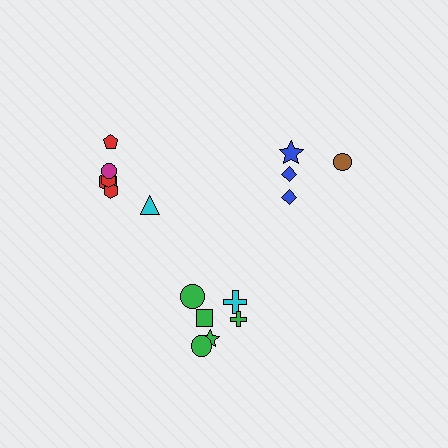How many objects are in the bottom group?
There are 6 objects.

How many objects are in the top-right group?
There are 4 objects.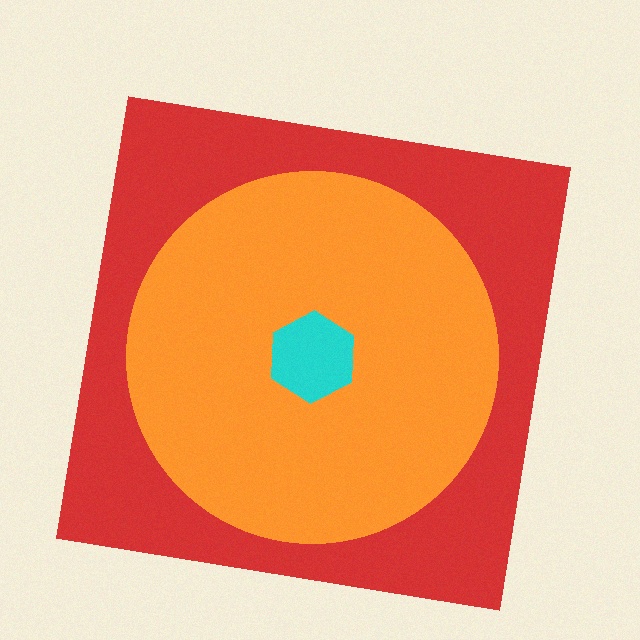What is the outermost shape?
The red square.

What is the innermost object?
The cyan hexagon.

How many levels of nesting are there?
3.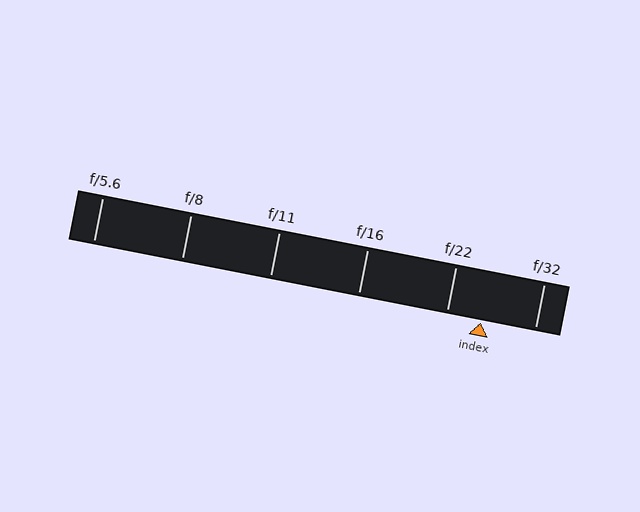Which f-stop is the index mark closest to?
The index mark is closest to f/22.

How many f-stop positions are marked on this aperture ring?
There are 6 f-stop positions marked.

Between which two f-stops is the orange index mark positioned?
The index mark is between f/22 and f/32.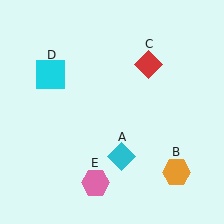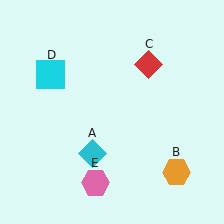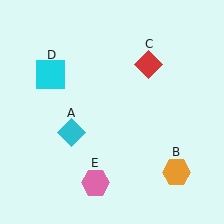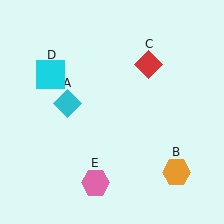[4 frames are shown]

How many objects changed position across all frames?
1 object changed position: cyan diamond (object A).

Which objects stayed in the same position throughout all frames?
Orange hexagon (object B) and red diamond (object C) and cyan square (object D) and pink hexagon (object E) remained stationary.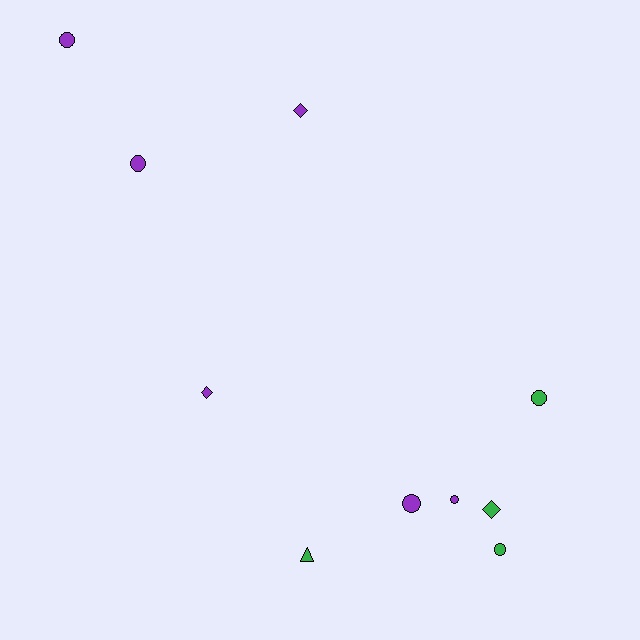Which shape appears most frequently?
Circle, with 6 objects.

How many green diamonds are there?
There is 1 green diamond.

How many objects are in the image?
There are 10 objects.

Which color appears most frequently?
Purple, with 6 objects.